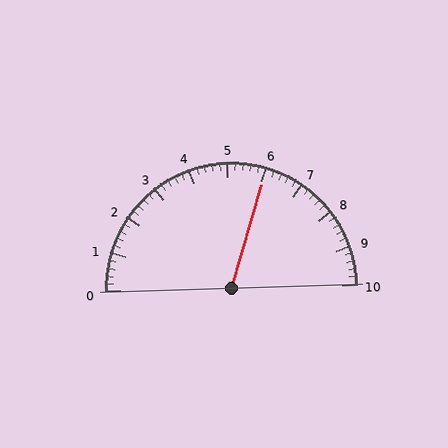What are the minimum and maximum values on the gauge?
The gauge ranges from 0 to 10.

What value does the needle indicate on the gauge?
The needle indicates approximately 6.0.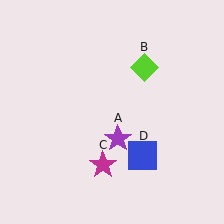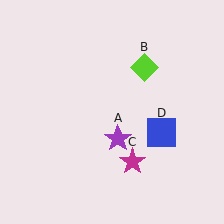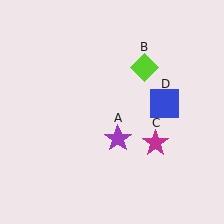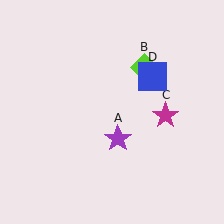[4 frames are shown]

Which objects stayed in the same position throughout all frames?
Purple star (object A) and lime diamond (object B) remained stationary.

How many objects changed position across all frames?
2 objects changed position: magenta star (object C), blue square (object D).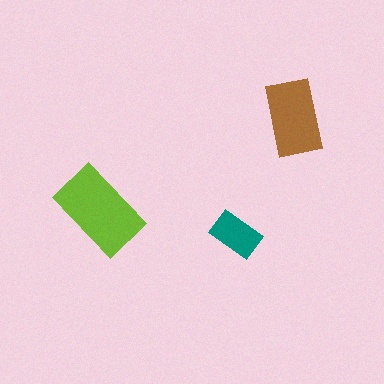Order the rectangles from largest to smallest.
the lime one, the brown one, the teal one.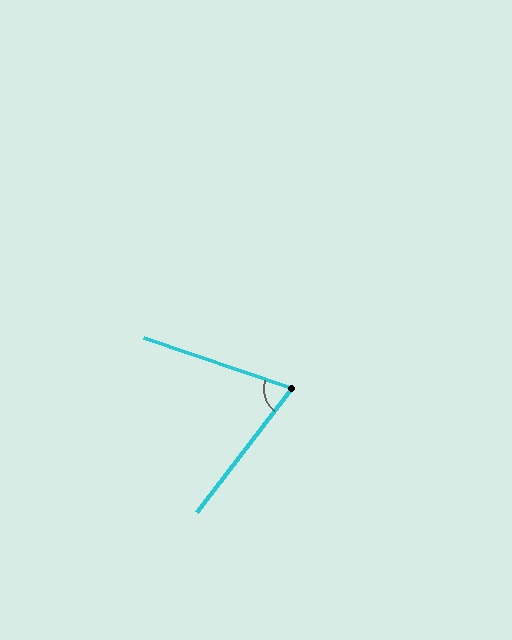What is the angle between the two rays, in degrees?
Approximately 71 degrees.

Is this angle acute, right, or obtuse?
It is acute.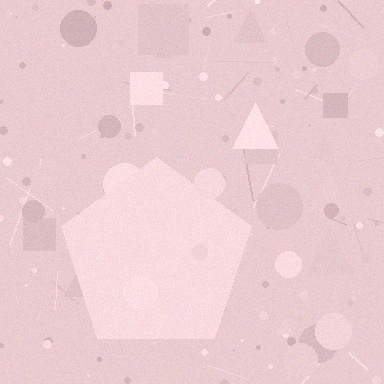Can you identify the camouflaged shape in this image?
The camouflaged shape is a pentagon.